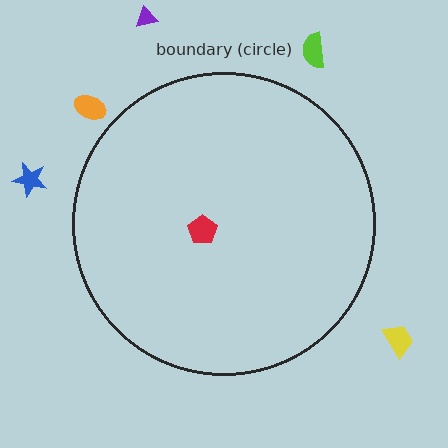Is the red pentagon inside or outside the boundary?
Inside.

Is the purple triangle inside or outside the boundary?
Outside.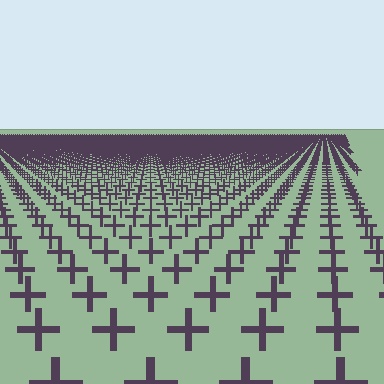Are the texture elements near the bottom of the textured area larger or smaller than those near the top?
Larger. Near the bottom, elements are closer to the viewer and appear at a bigger on-screen size.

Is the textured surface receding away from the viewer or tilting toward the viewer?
The surface is receding away from the viewer. Texture elements get smaller and denser toward the top.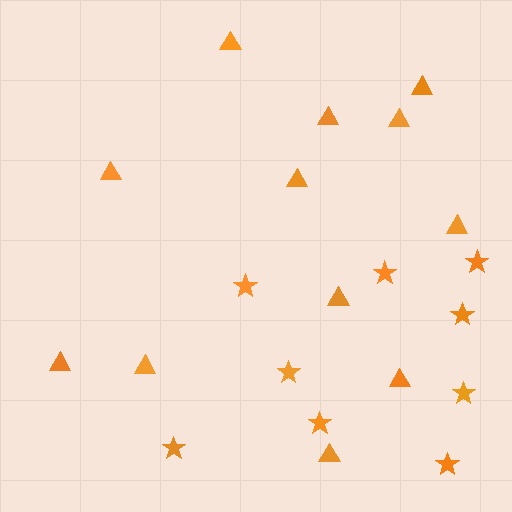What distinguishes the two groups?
There are 2 groups: one group of triangles (12) and one group of stars (9).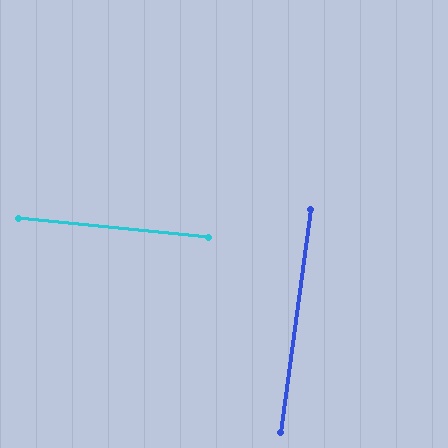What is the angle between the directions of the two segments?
Approximately 88 degrees.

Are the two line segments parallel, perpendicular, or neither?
Perpendicular — they meet at approximately 88°.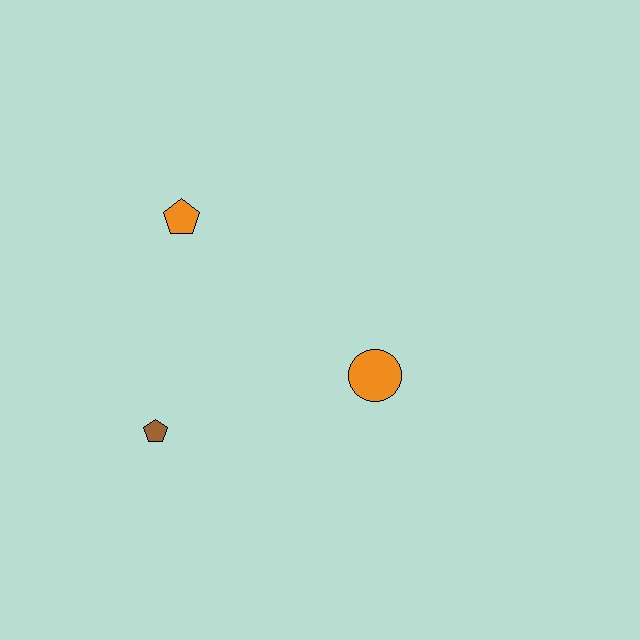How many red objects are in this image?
There are no red objects.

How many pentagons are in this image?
There are 2 pentagons.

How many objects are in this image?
There are 3 objects.